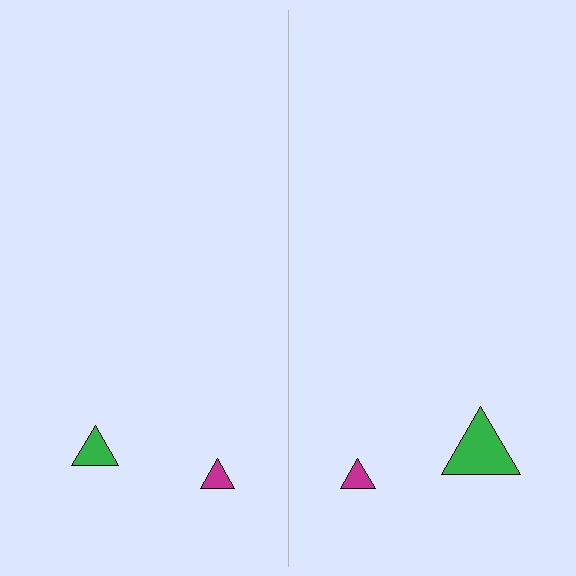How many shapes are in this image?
There are 4 shapes in this image.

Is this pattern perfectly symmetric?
No, the pattern is not perfectly symmetric. The green triangle on the right side has a different size than its mirror counterpart.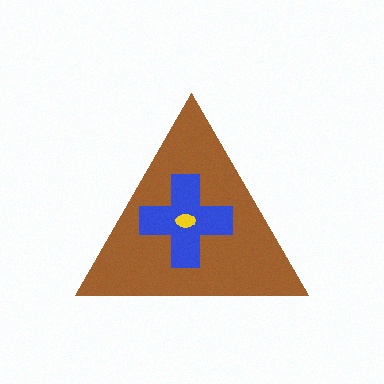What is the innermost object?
The yellow ellipse.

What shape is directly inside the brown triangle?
The blue cross.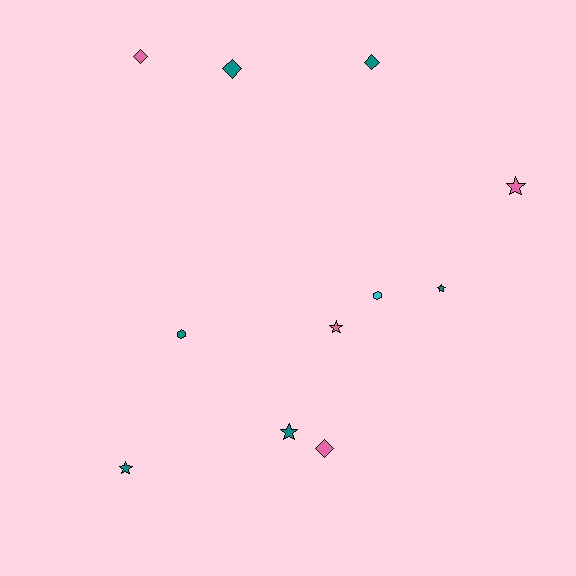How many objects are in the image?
There are 11 objects.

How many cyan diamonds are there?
There are no cyan diamonds.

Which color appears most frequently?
Teal, with 6 objects.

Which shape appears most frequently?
Star, with 5 objects.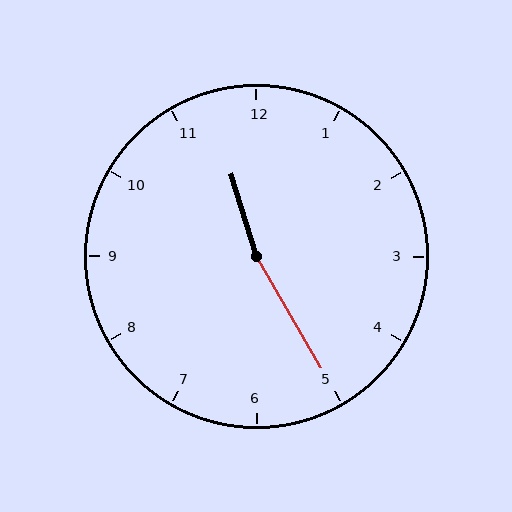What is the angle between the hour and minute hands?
Approximately 168 degrees.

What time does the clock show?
11:25.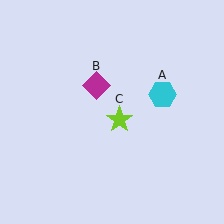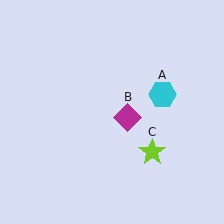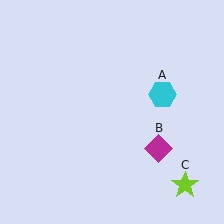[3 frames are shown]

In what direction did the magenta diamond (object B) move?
The magenta diamond (object B) moved down and to the right.